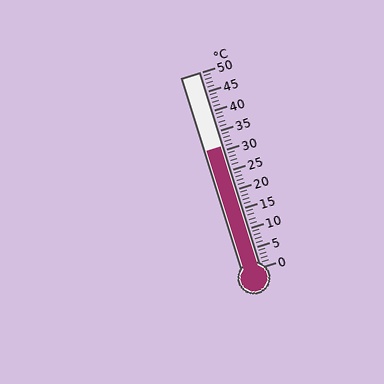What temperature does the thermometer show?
The thermometer shows approximately 31°C.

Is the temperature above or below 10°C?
The temperature is above 10°C.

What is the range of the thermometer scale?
The thermometer scale ranges from 0°C to 50°C.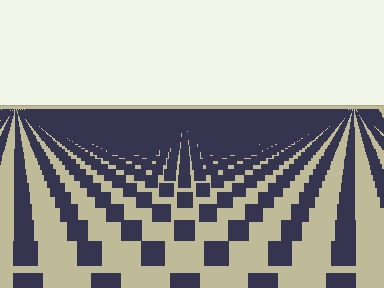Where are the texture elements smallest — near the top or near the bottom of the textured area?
Near the top.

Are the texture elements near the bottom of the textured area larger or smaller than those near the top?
Larger. Near the bottom, elements are closer to the viewer and appear at a bigger on-screen size.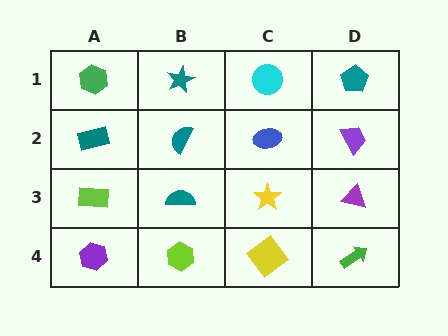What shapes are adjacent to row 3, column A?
A teal rectangle (row 2, column A), a purple hexagon (row 4, column A), a teal semicircle (row 3, column B).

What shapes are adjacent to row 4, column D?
A purple triangle (row 3, column D), a yellow diamond (row 4, column C).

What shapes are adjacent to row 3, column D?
A purple trapezoid (row 2, column D), a green arrow (row 4, column D), a yellow star (row 3, column C).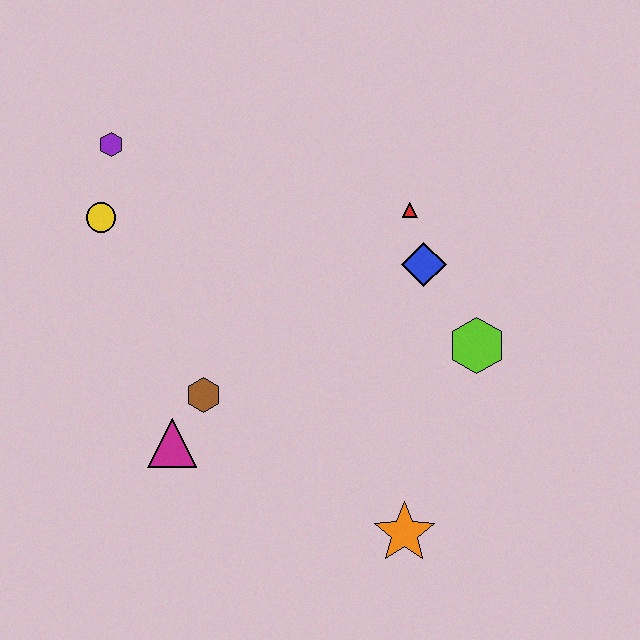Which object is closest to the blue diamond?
The red triangle is closest to the blue diamond.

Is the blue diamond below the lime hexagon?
No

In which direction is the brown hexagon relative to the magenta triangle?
The brown hexagon is above the magenta triangle.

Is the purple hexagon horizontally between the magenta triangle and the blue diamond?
No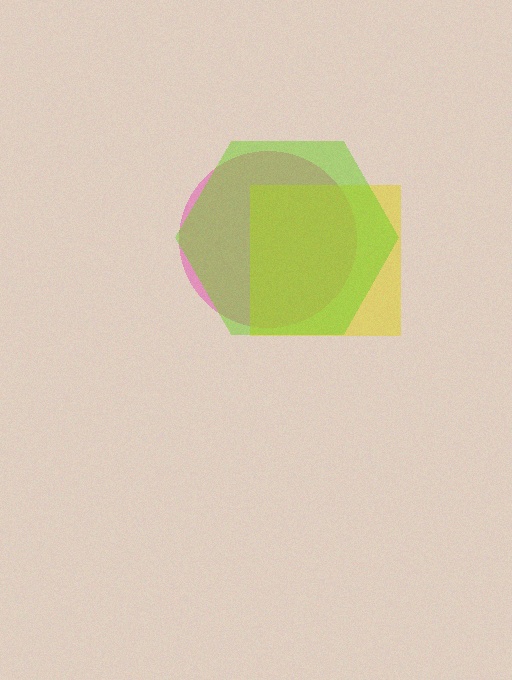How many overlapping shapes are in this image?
There are 3 overlapping shapes in the image.